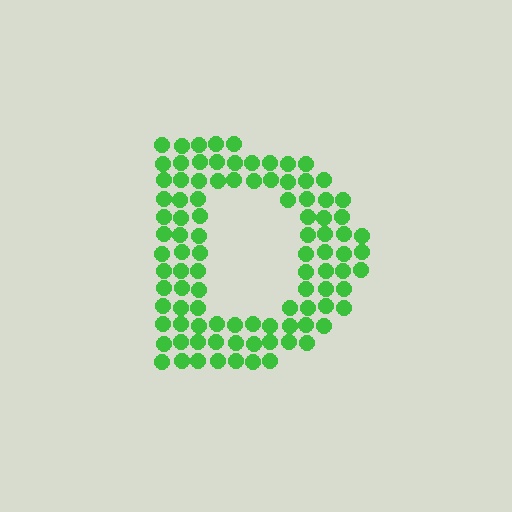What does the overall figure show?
The overall figure shows the letter D.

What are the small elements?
The small elements are circles.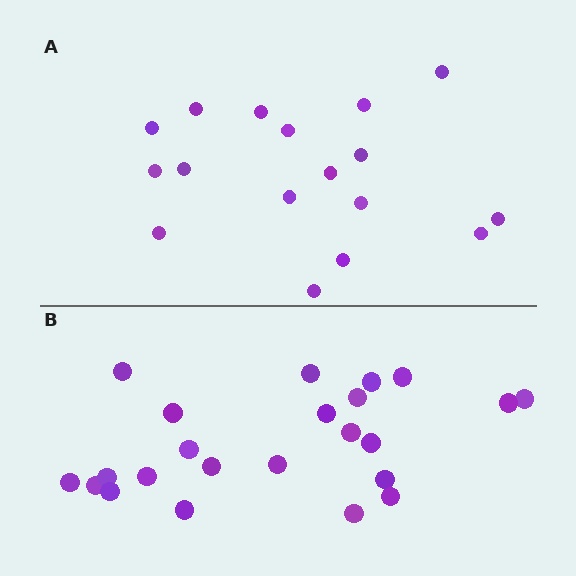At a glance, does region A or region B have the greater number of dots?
Region B (the bottom region) has more dots.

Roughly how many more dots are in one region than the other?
Region B has about 6 more dots than region A.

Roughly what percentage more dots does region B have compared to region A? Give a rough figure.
About 35% more.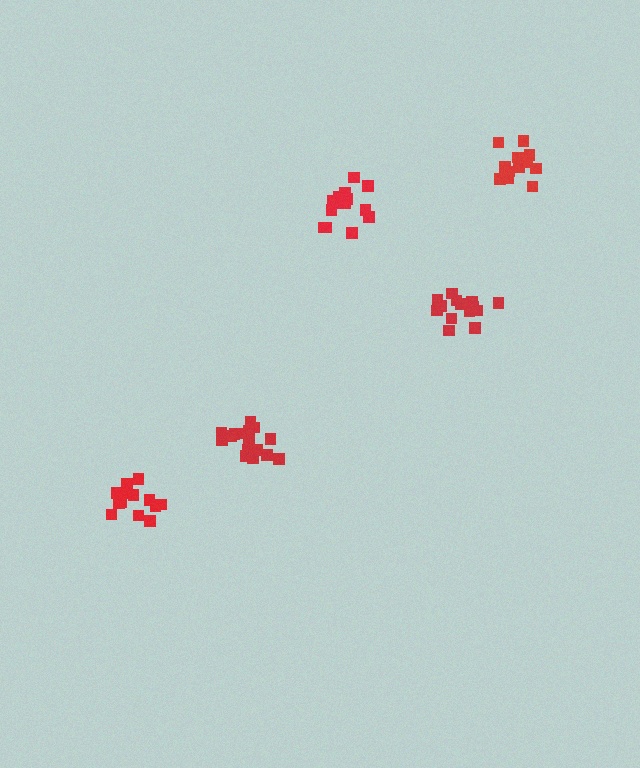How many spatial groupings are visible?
There are 5 spatial groupings.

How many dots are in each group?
Group 1: 15 dots, Group 2: 14 dots, Group 3: 18 dots, Group 4: 14 dots, Group 5: 13 dots (74 total).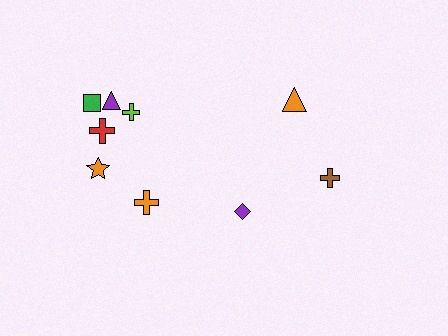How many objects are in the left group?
There are 6 objects.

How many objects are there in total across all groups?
There are 9 objects.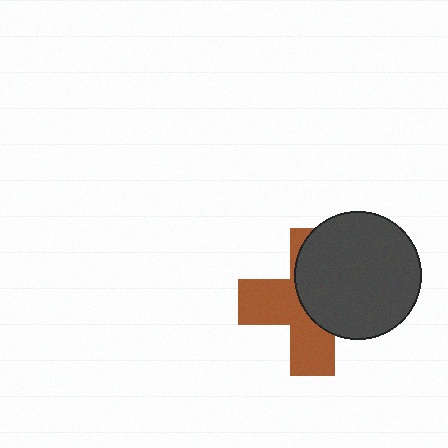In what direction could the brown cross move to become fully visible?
The brown cross could move left. That would shift it out from behind the dark gray circle entirely.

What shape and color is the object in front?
The object in front is a dark gray circle.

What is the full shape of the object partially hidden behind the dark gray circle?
The partially hidden object is a brown cross.